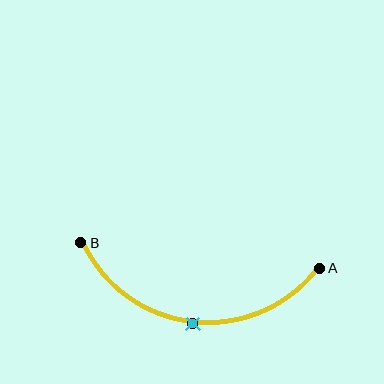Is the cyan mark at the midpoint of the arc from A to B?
Yes. The cyan mark lies on the arc at equal arc-length from both A and B — it is the arc midpoint.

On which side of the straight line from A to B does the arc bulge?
The arc bulges below the straight line connecting A and B.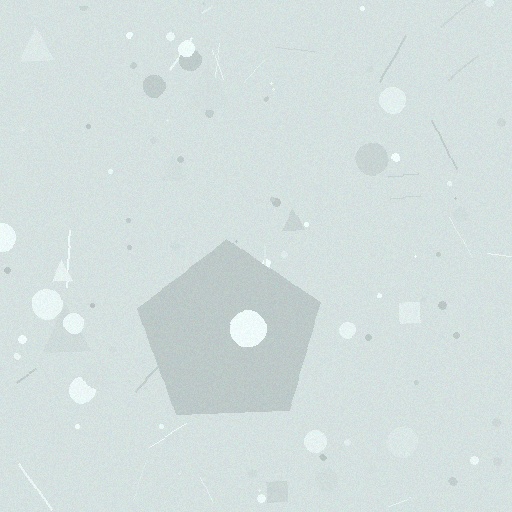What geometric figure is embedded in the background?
A pentagon is embedded in the background.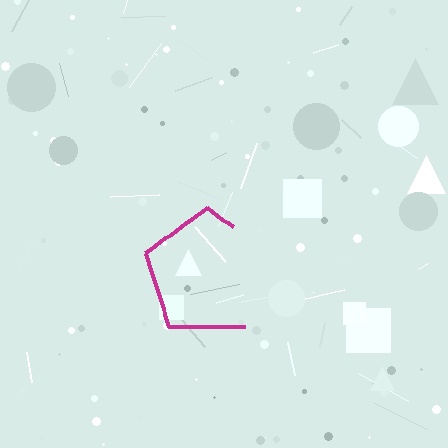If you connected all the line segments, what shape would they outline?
They would outline a pentagon.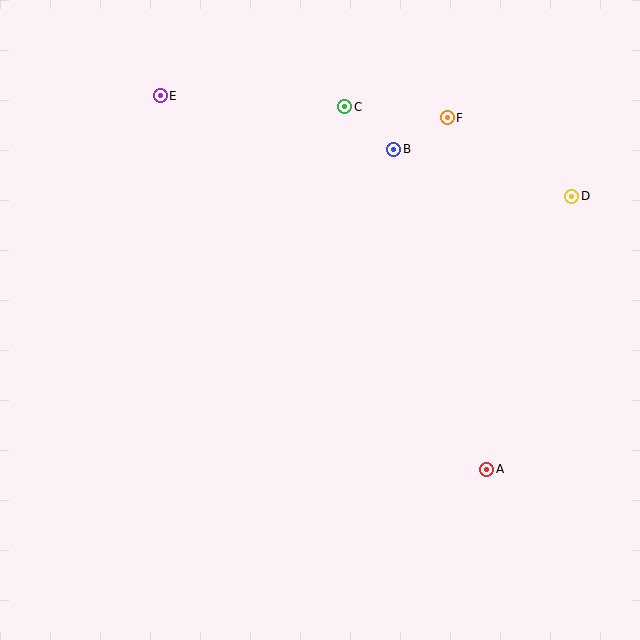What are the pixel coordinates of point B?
Point B is at (394, 149).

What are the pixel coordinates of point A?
Point A is at (487, 469).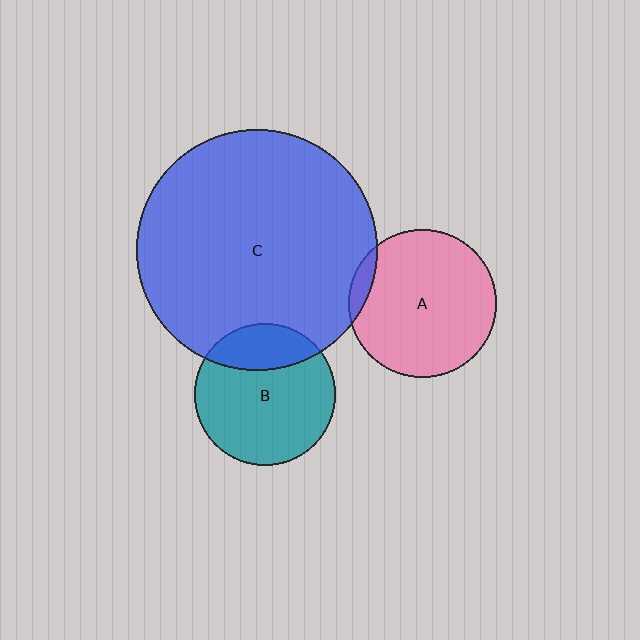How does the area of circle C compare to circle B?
Approximately 2.9 times.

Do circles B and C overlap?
Yes.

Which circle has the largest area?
Circle C (blue).